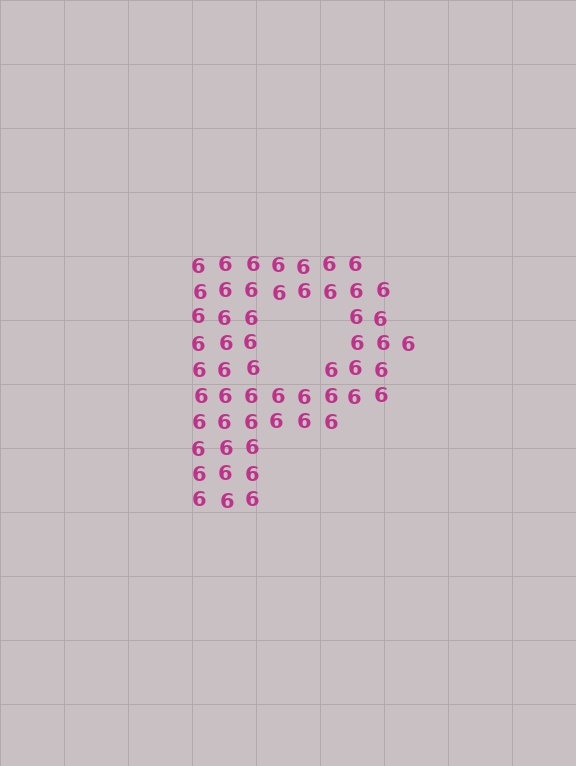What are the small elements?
The small elements are digit 6's.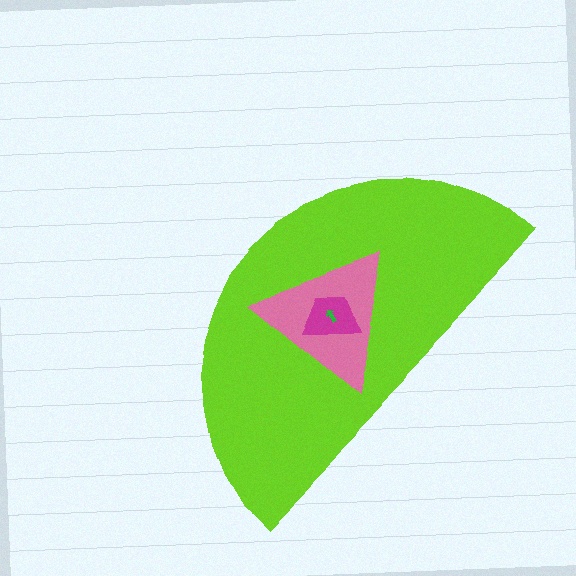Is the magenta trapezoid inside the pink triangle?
Yes.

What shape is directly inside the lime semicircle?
The pink triangle.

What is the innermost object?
The green arrow.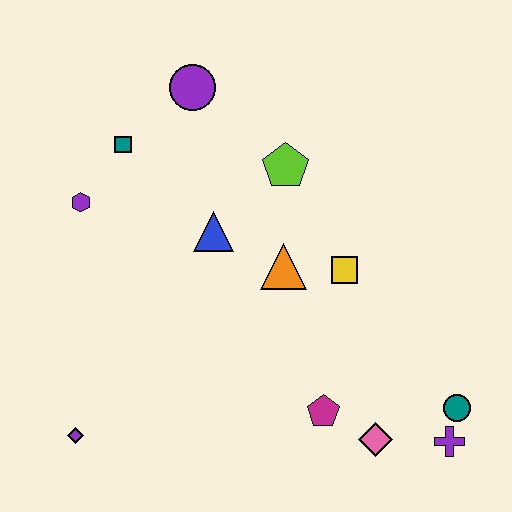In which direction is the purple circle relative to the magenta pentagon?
The purple circle is above the magenta pentagon.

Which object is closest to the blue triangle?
The orange triangle is closest to the blue triangle.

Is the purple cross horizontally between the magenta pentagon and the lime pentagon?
No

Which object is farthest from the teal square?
The purple cross is farthest from the teal square.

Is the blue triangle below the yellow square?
No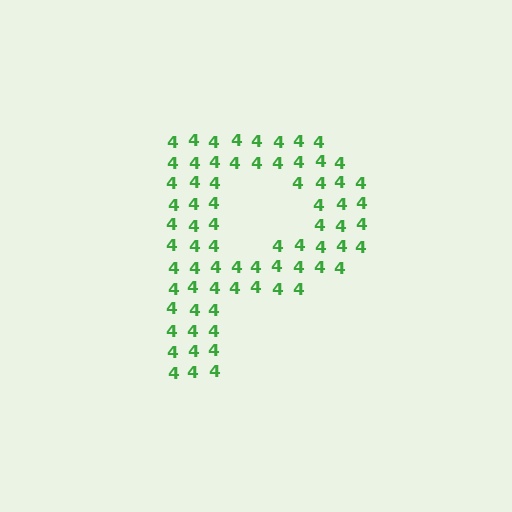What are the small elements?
The small elements are digit 4's.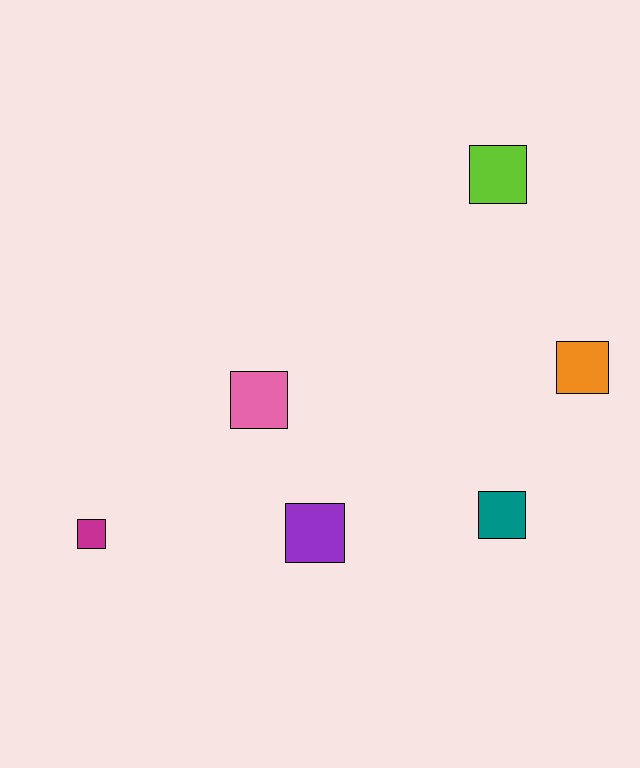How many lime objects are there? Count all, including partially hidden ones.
There is 1 lime object.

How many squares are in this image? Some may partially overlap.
There are 6 squares.